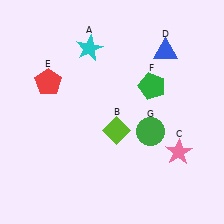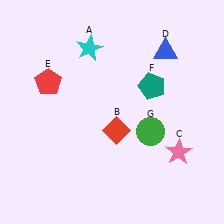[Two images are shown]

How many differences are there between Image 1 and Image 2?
There are 2 differences between the two images.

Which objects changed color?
B changed from lime to red. F changed from green to teal.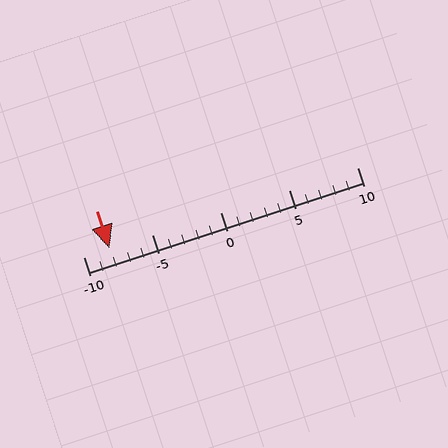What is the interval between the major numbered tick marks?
The major tick marks are spaced 5 units apart.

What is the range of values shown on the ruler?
The ruler shows values from -10 to 10.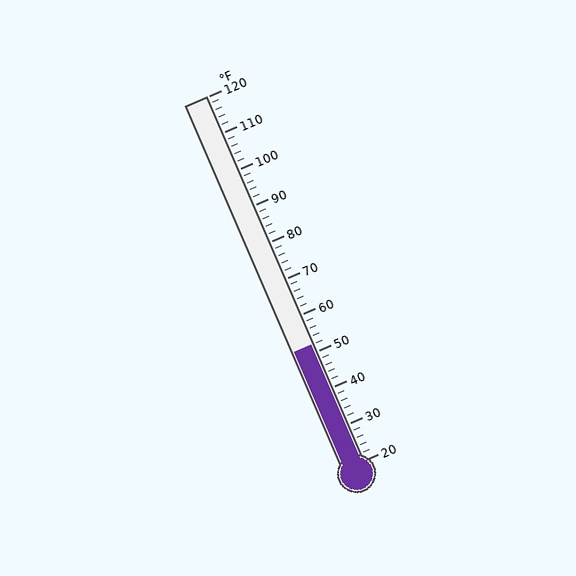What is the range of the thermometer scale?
The thermometer scale ranges from 20°F to 120°F.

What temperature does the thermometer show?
The thermometer shows approximately 52°F.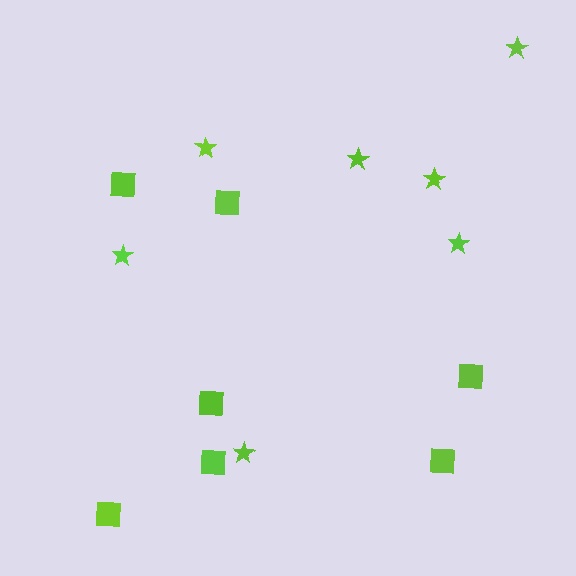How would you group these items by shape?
There are 2 groups: one group of stars (7) and one group of squares (7).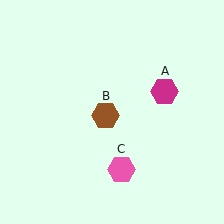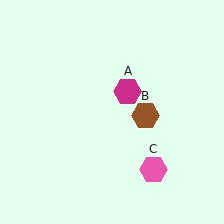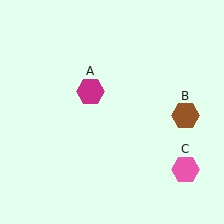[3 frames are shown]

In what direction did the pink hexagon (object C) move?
The pink hexagon (object C) moved right.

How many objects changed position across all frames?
3 objects changed position: magenta hexagon (object A), brown hexagon (object B), pink hexagon (object C).